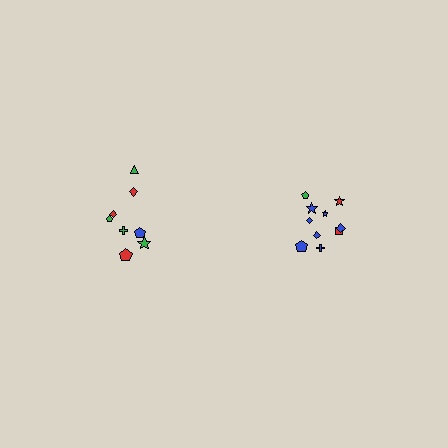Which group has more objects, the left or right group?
The right group.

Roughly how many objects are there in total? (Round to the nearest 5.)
Roughly 20 objects in total.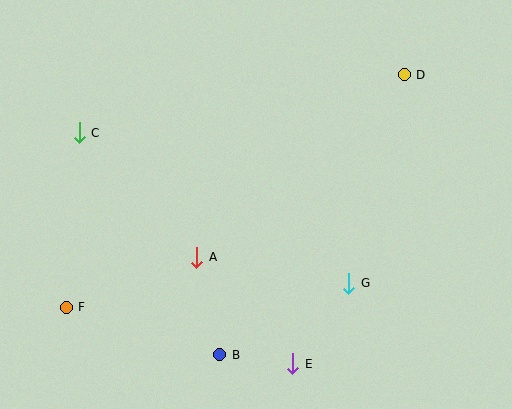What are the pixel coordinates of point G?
Point G is at (349, 283).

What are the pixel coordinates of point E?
Point E is at (293, 364).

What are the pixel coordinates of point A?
Point A is at (197, 257).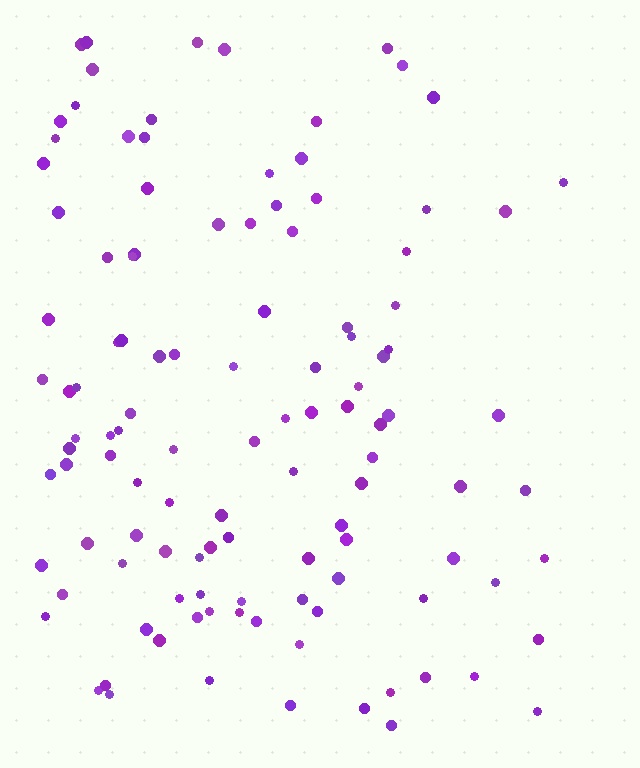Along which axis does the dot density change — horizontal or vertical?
Horizontal.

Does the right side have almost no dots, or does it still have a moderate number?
Still a moderate number, just noticeably fewer than the left.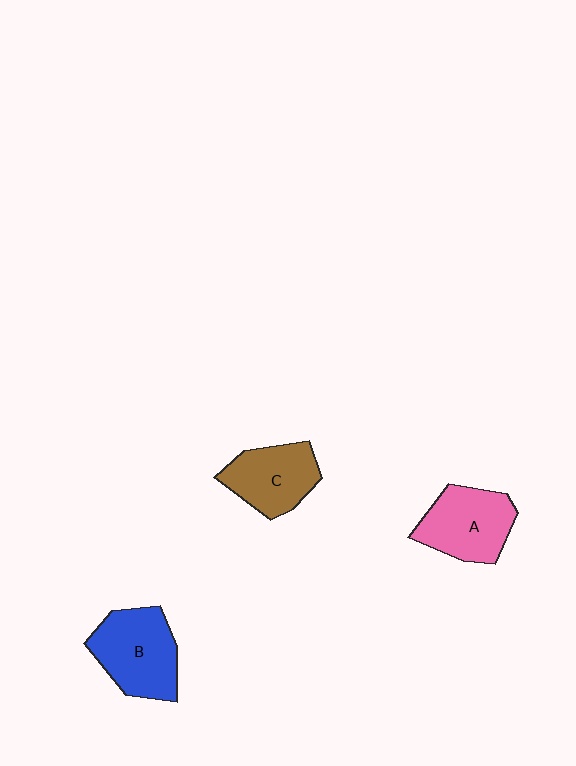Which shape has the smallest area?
Shape C (brown).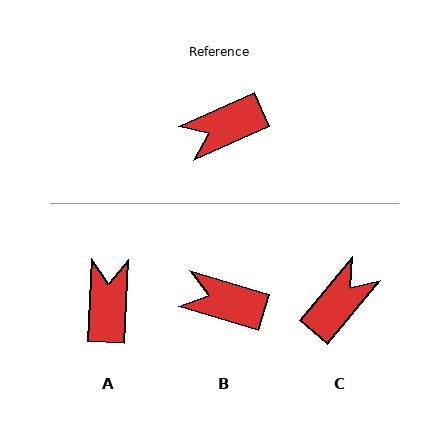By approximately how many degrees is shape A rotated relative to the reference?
Approximately 117 degrees clockwise.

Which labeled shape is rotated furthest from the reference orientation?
C, about 153 degrees away.